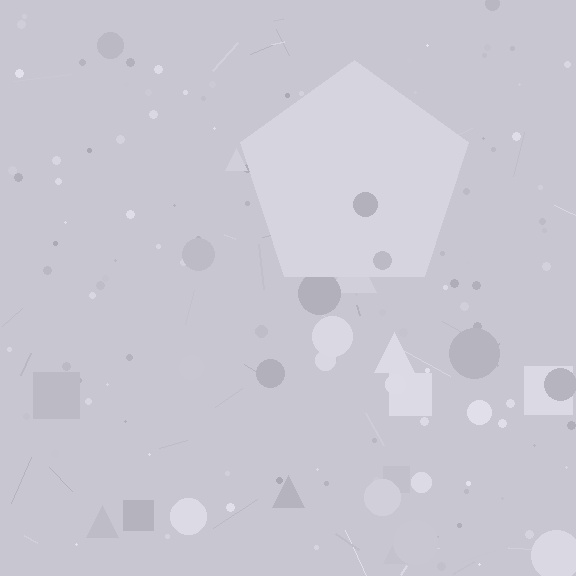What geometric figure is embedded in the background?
A pentagon is embedded in the background.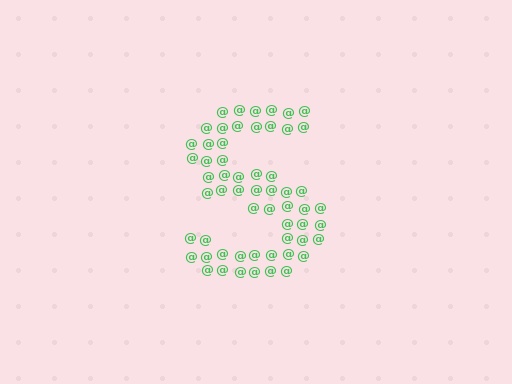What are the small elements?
The small elements are at signs.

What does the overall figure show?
The overall figure shows the letter S.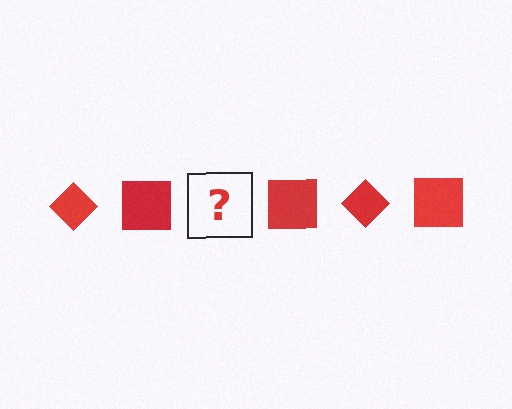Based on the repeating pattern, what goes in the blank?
The blank should be a red diamond.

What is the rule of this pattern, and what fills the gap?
The rule is that the pattern cycles through diamond, square shapes in red. The gap should be filled with a red diamond.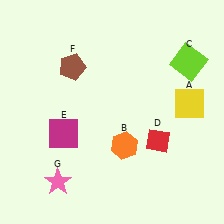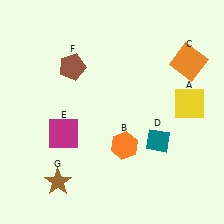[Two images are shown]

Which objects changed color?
C changed from lime to orange. D changed from red to teal. G changed from pink to brown.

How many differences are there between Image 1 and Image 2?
There are 3 differences between the two images.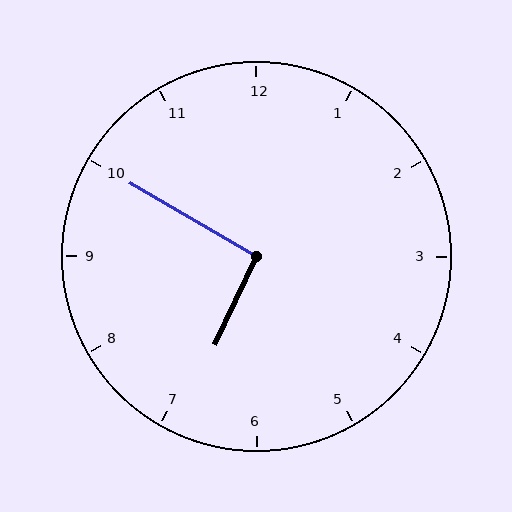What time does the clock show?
6:50.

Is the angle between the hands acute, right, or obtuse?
It is right.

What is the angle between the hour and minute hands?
Approximately 95 degrees.